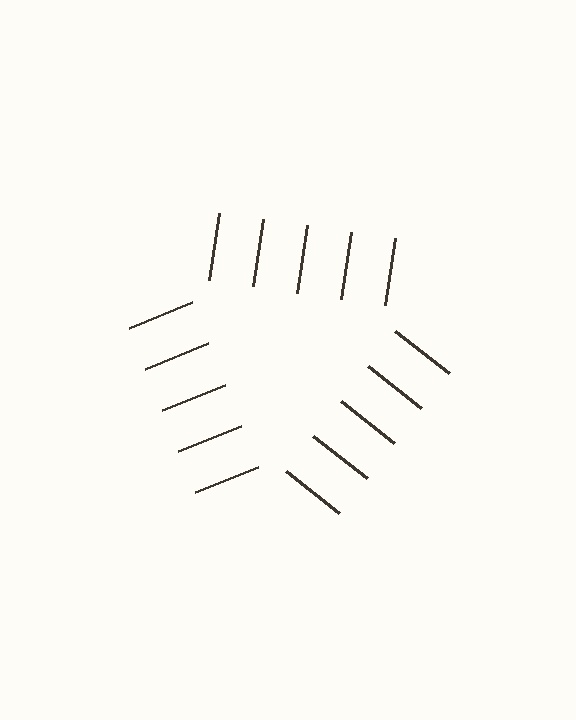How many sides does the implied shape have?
3 sides — the line-ends trace a triangle.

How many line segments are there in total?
15 — 5 along each of the 3 edges.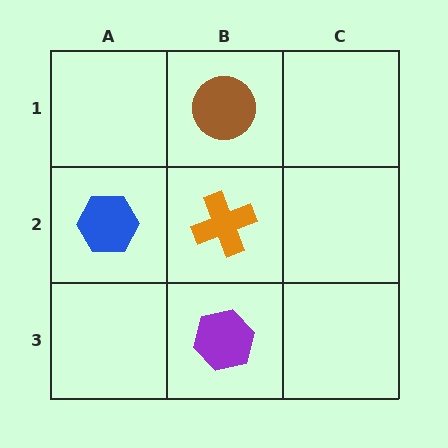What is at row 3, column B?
A purple hexagon.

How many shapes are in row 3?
1 shape.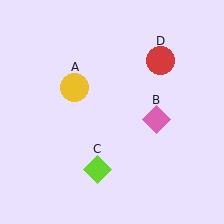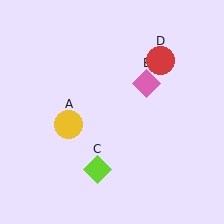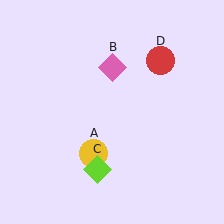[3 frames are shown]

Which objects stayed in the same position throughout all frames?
Lime diamond (object C) and red circle (object D) remained stationary.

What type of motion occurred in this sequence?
The yellow circle (object A), pink diamond (object B) rotated counterclockwise around the center of the scene.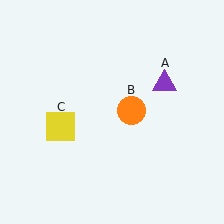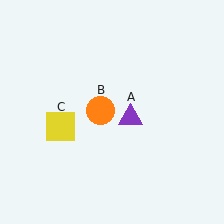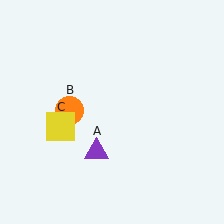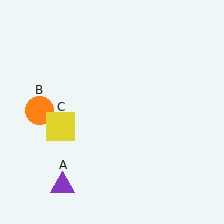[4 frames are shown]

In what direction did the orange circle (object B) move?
The orange circle (object B) moved left.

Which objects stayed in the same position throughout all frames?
Yellow square (object C) remained stationary.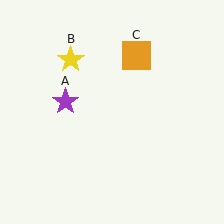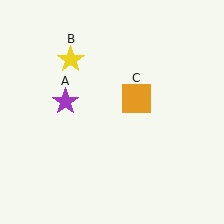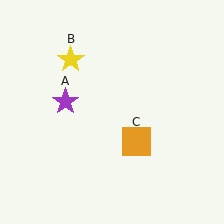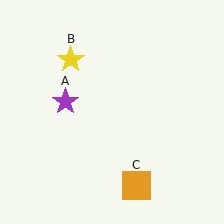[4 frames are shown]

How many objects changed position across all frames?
1 object changed position: orange square (object C).